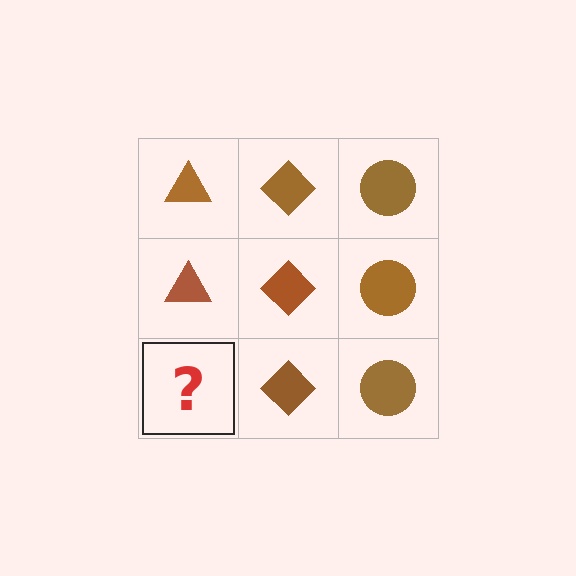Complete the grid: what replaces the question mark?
The question mark should be replaced with a brown triangle.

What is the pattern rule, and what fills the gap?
The rule is that each column has a consistent shape. The gap should be filled with a brown triangle.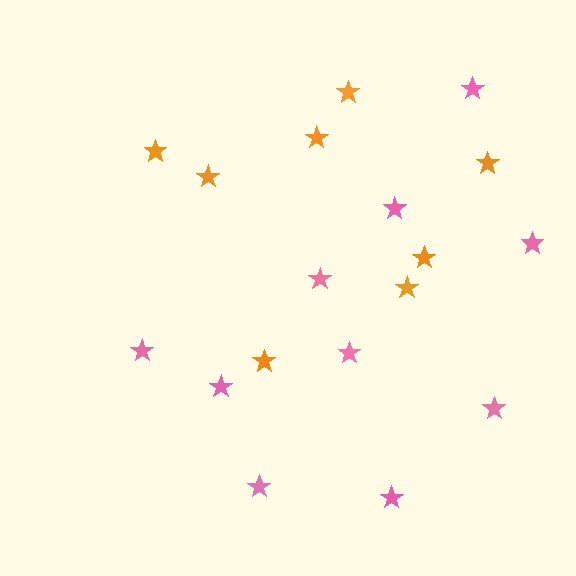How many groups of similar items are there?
There are 2 groups: one group of orange stars (8) and one group of pink stars (10).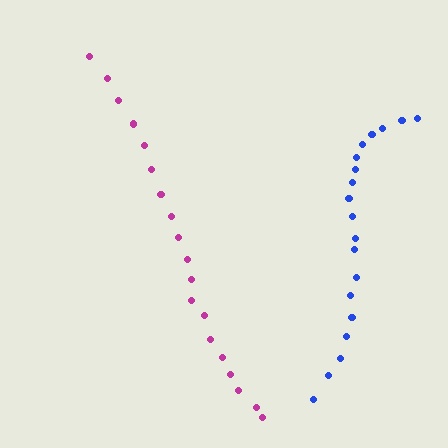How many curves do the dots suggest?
There are 2 distinct paths.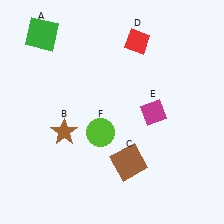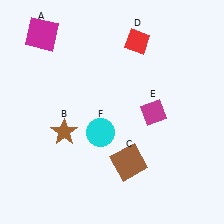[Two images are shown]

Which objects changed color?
A changed from green to magenta. F changed from lime to cyan.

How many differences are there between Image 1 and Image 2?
There are 2 differences between the two images.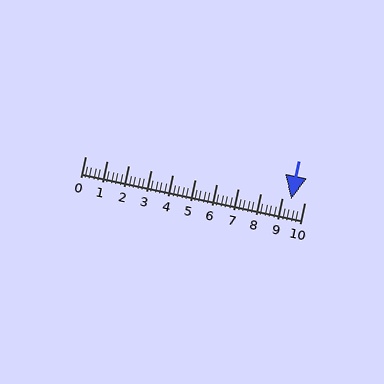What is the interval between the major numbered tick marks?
The major tick marks are spaced 1 units apart.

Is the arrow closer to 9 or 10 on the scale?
The arrow is closer to 9.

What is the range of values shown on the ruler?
The ruler shows values from 0 to 10.